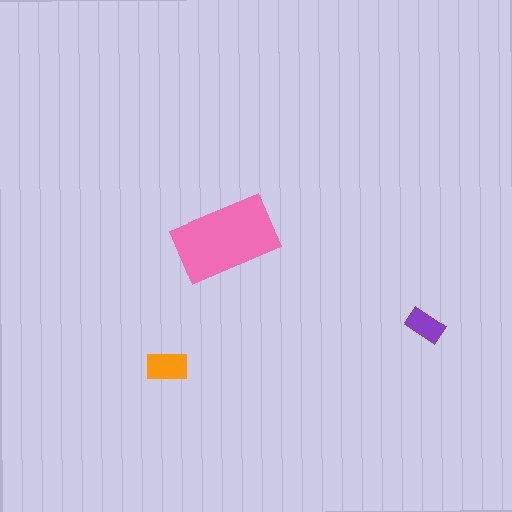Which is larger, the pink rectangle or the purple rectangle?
The pink one.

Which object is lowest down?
The orange rectangle is bottommost.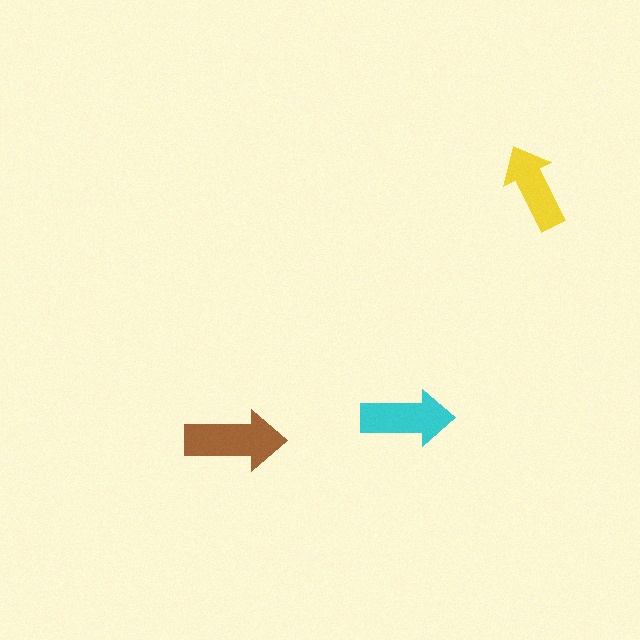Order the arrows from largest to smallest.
the brown one, the cyan one, the yellow one.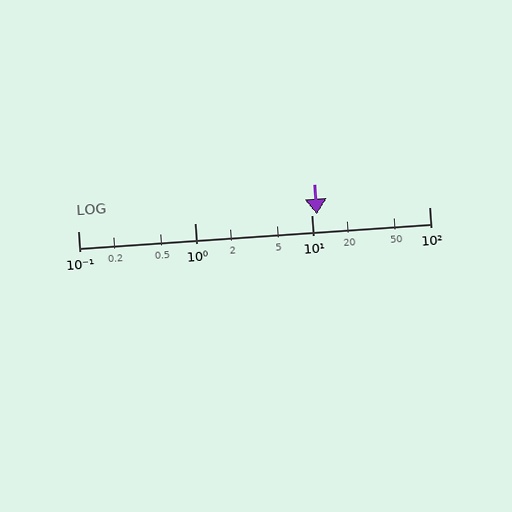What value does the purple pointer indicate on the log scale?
The pointer indicates approximately 11.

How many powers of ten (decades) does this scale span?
The scale spans 3 decades, from 0.1 to 100.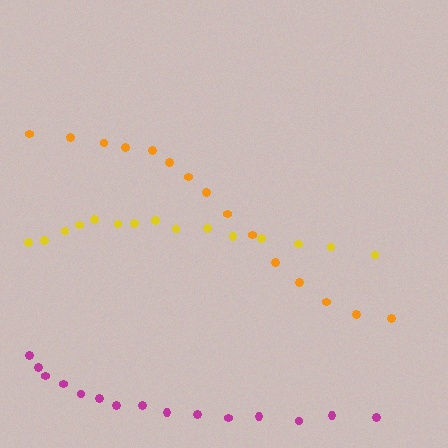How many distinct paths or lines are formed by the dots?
There are 3 distinct paths.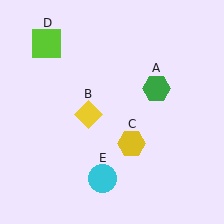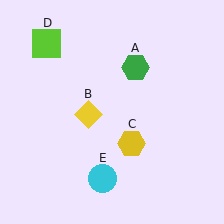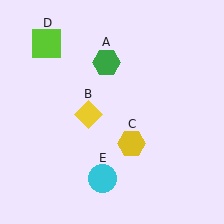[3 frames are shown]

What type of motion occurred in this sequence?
The green hexagon (object A) rotated counterclockwise around the center of the scene.